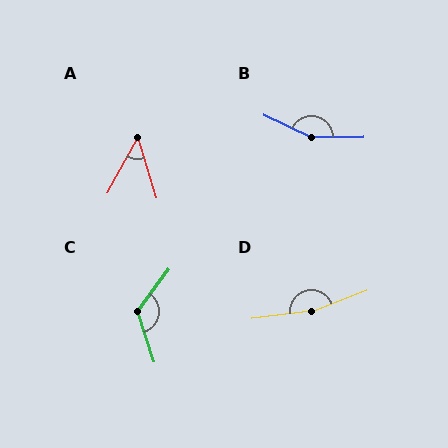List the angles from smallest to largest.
A (46°), C (125°), B (153°), D (166°).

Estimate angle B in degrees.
Approximately 153 degrees.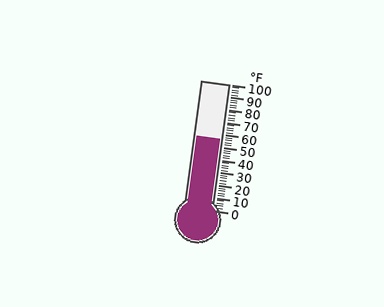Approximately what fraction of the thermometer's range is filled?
The thermometer is filled to approximately 55% of its range.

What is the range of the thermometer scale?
The thermometer scale ranges from 0°F to 100°F.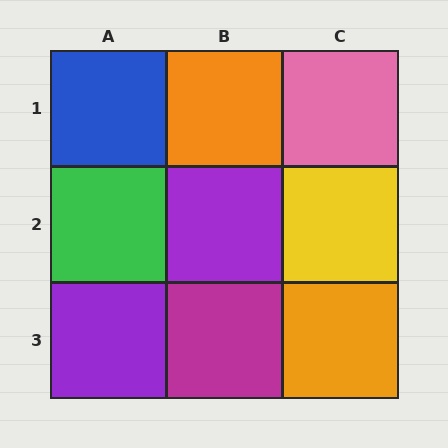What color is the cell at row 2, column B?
Purple.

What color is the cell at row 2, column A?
Green.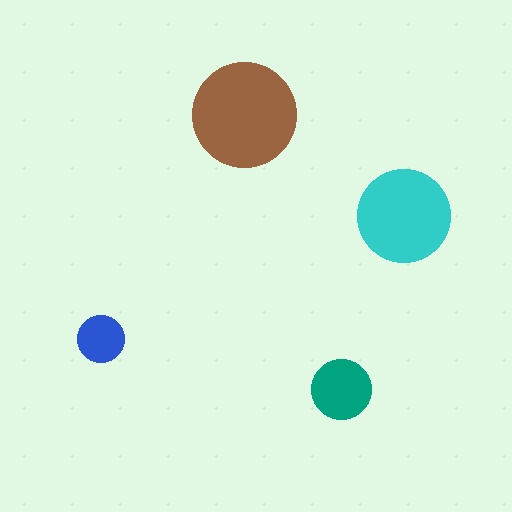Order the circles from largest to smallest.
the brown one, the cyan one, the teal one, the blue one.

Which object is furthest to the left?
The blue circle is leftmost.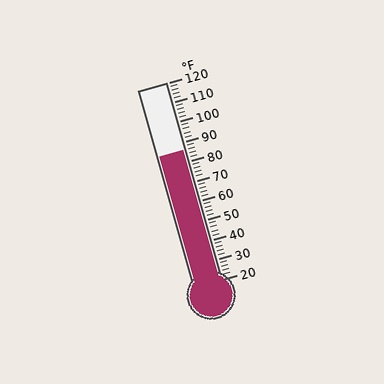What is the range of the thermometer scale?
The thermometer scale ranges from 20°F to 120°F.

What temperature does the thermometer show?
The thermometer shows approximately 86°F.